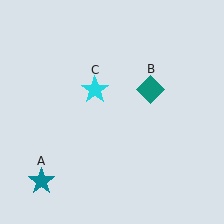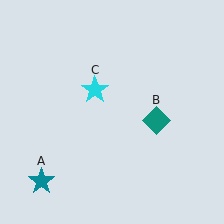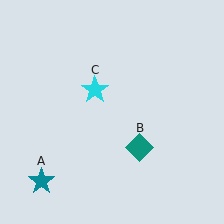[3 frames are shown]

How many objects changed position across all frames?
1 object changed position: teal diamond (object B).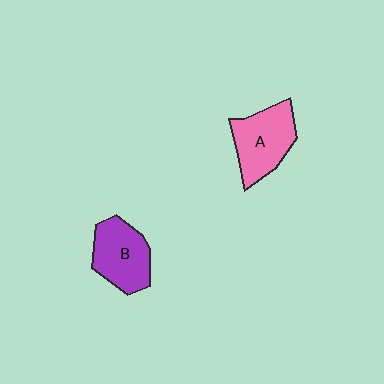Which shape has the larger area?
Shape A (pink).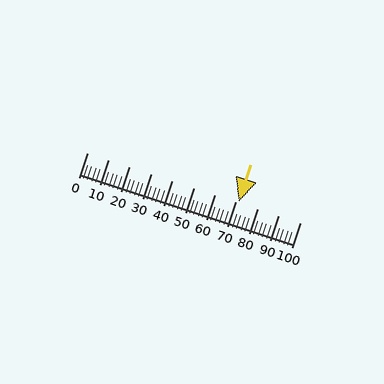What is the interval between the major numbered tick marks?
The major tick marks are spaced 10 units apart.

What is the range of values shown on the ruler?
The ruler shows values from 0 to 100.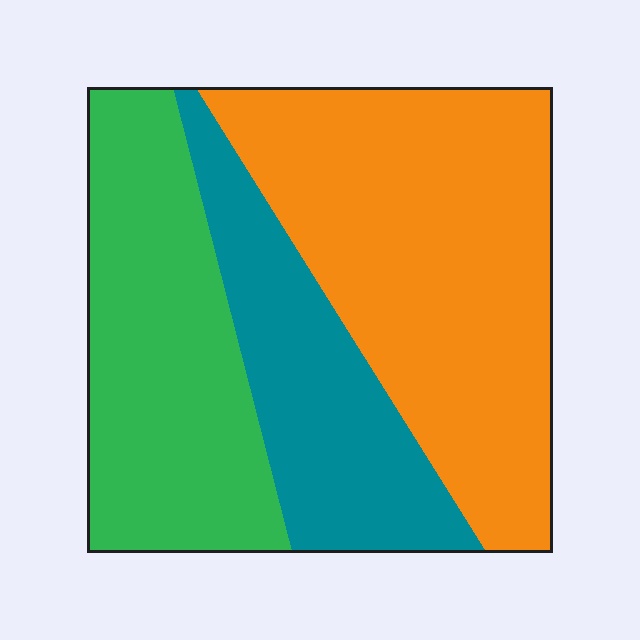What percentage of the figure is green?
Green takes up about one third (1/3) of the figure.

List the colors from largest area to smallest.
From largest to smallest: orange, green, teal.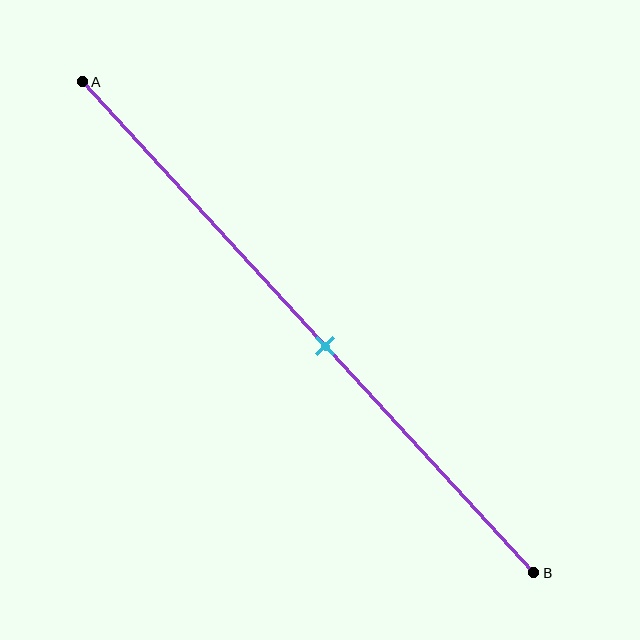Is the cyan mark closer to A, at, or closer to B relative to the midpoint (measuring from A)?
The cyan mark is closer to point B than the midpoint of segment AB.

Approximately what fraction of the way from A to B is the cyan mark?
The cyan mark is approximately 55% of the way from A to B.